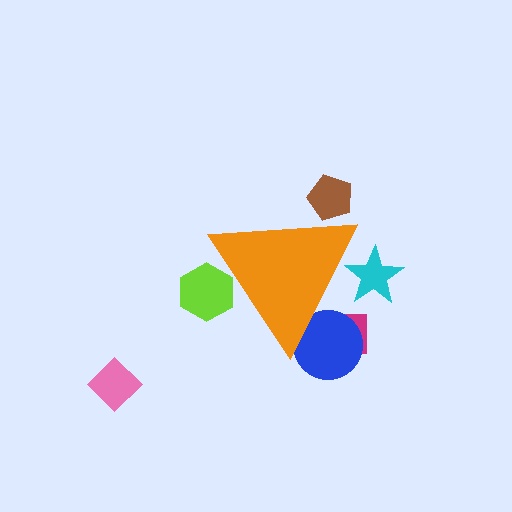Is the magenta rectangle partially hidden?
Yes, the magenta rectangle is partially hidden behind the orange triangle.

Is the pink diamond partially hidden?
No, the pink diamond is fully visible.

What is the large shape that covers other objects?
An orange triangle.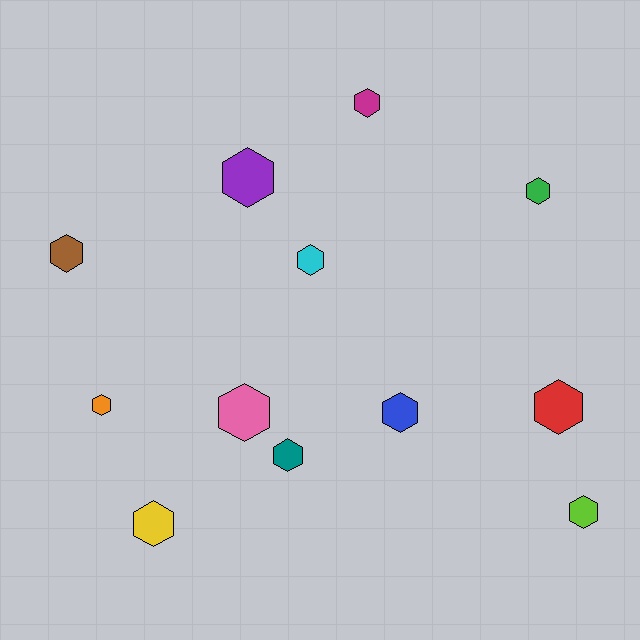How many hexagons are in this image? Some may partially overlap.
There are 12 hexagons.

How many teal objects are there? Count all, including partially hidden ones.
There is 1 teal object.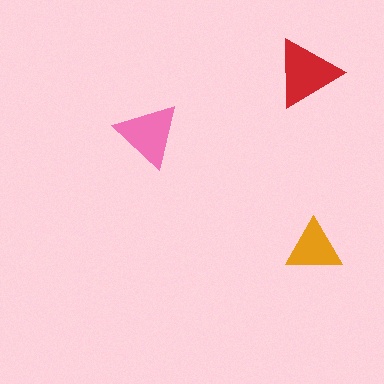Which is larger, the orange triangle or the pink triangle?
The pink one.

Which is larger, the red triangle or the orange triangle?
The red one.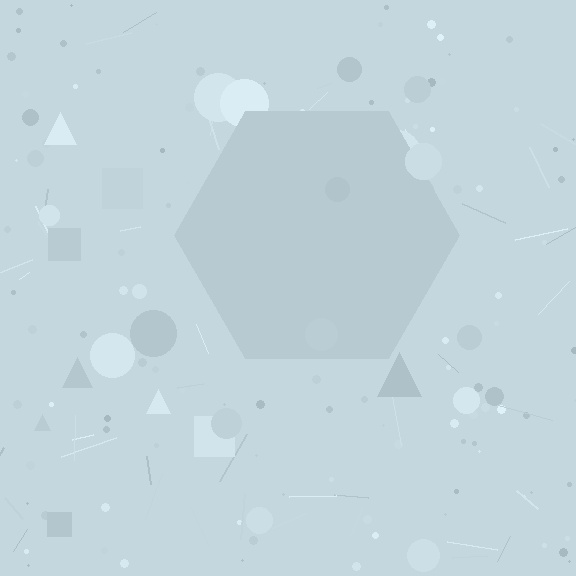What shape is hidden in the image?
A hexagon is hidden in the image.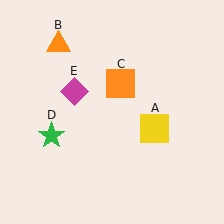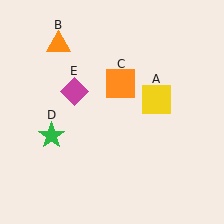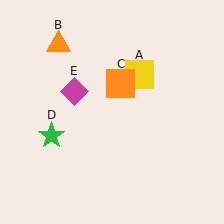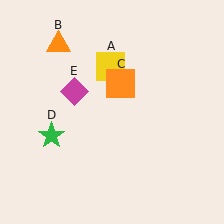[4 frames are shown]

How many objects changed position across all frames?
1 object changed position: yellow square (object A).